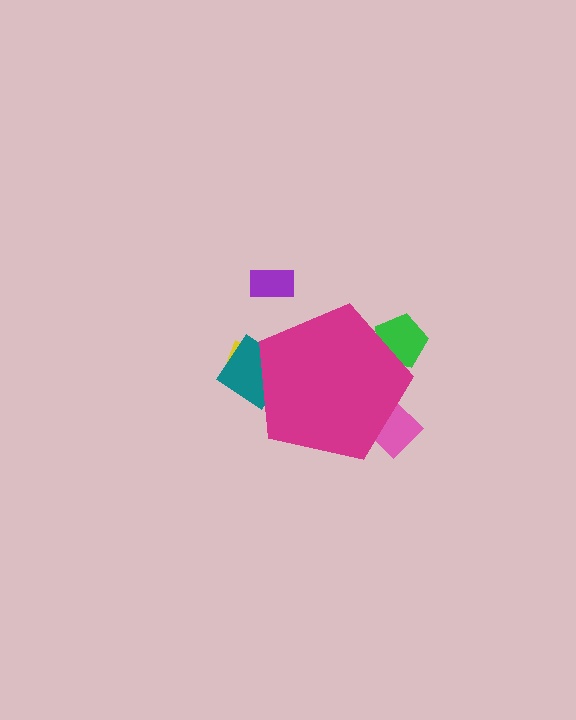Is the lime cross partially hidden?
Yes, the lime cross is partially hidden behind the magenta pentagon.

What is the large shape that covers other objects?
A magenta pentagon.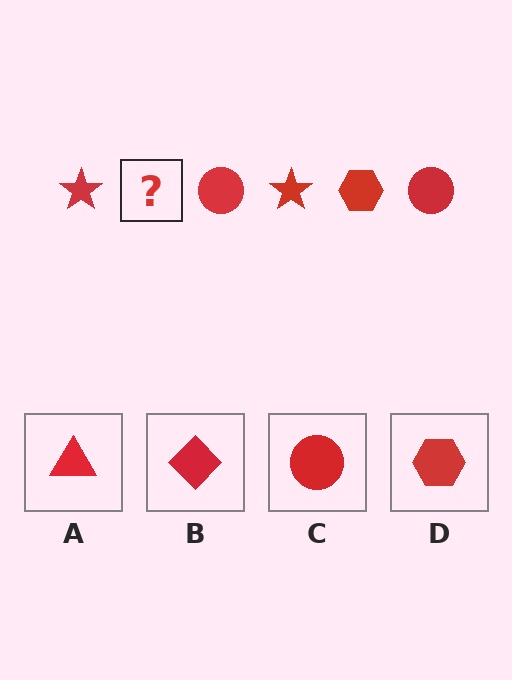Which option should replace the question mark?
Option D.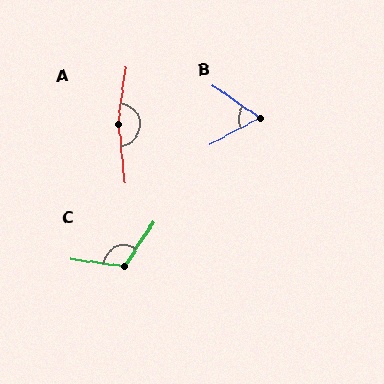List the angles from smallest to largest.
B (62°), C (116°), A (166°).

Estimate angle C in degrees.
Approximately 116 degrees.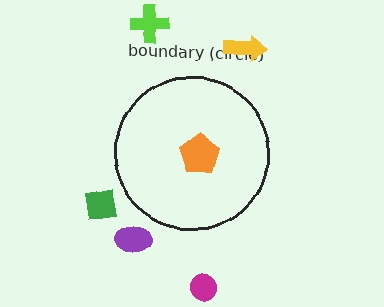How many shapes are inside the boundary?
1 inside, 5 outside.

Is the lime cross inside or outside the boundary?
Outside.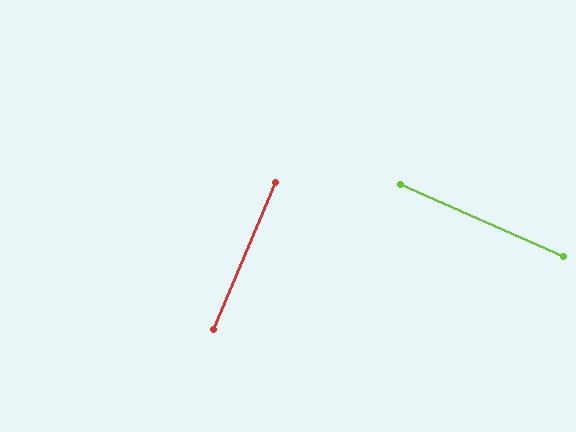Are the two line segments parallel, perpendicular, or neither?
Perpendicular — they meet at approximately 89°.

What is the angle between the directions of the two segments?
Approximately 89 degrees.